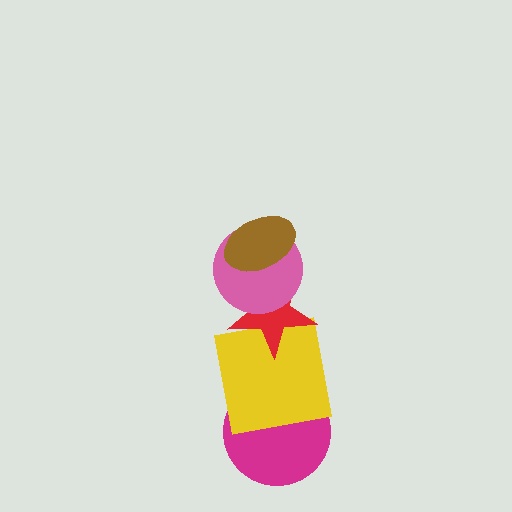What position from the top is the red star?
The red star is 3rd from the top.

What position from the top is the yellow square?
The yellow square is 4th from the top.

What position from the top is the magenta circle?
The magenta circle is 5th from the top.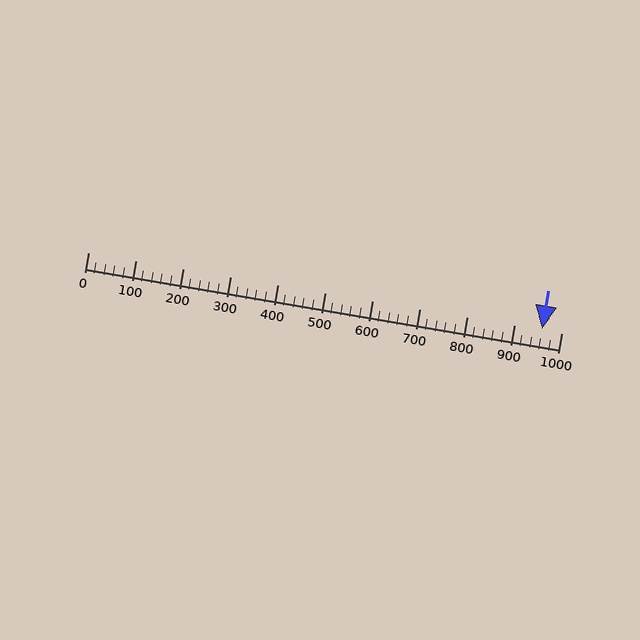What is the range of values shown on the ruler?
The ruler shows values from 0 to 1000.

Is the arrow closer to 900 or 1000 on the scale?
The arrow is closer to 1000.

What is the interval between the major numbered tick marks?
The major tick marks are spaced 100 units apart.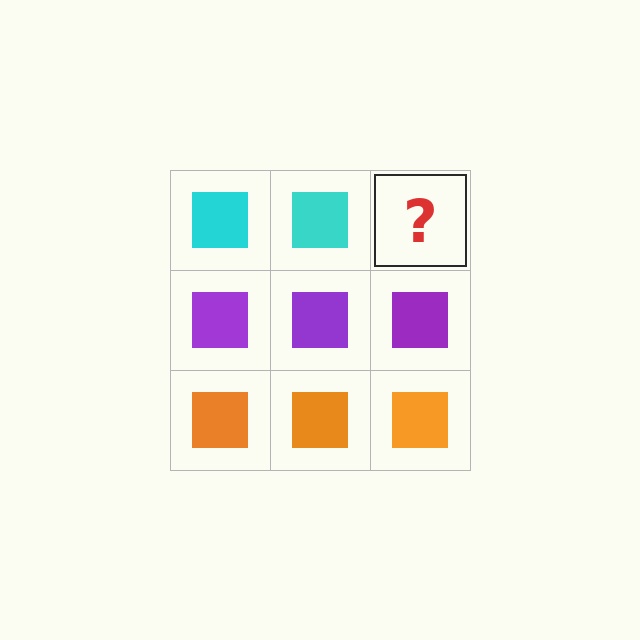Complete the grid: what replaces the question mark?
The question mark should be replaced with a cyan square.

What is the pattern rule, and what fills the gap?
The rule is that each row has a consistent color. The gap should be filled with a cyan square.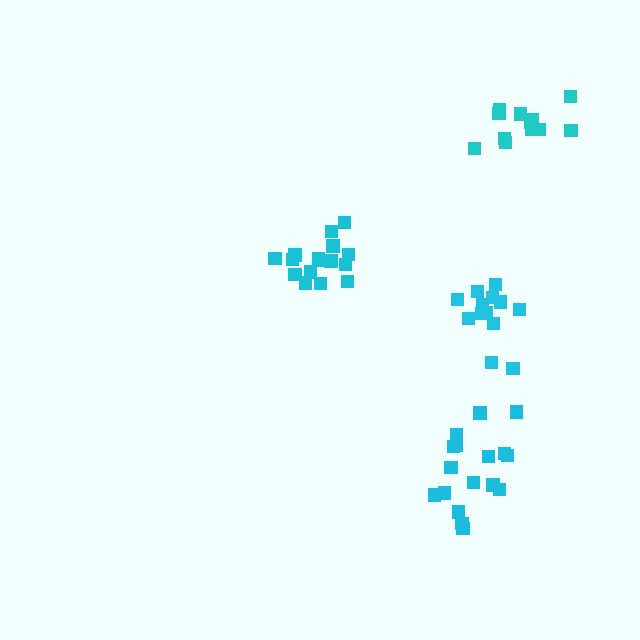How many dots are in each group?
Group 1: 13 dots, Group 2: 12 dots, Group 3: 17 dots, Group 4: 17 dots (59 total).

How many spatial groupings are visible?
There are 4 spatial groupings.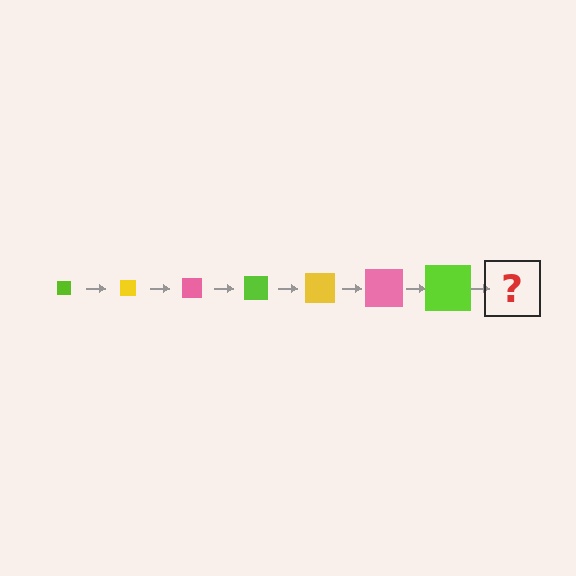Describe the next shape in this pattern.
It should be a yellow square, larger than the previous one.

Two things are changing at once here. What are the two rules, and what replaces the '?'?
The two rules are that the square grows larger each step and the color cycles through lime, yellow, and pink. The '?' should be a yellow square, larger than the previous one.